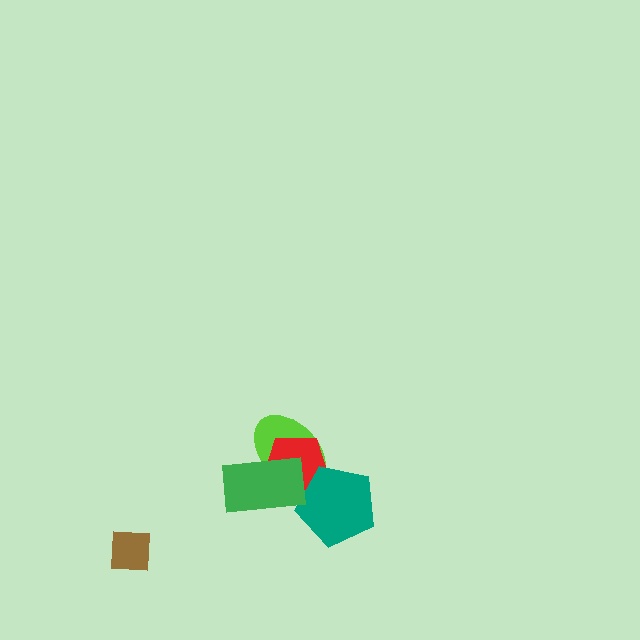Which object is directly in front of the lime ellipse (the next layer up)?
The red pentagon is directly in front of the lime ellipse.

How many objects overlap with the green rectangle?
2 objects overlap with the green rectangle.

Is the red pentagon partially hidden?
Yes, it is partially covered by another shape.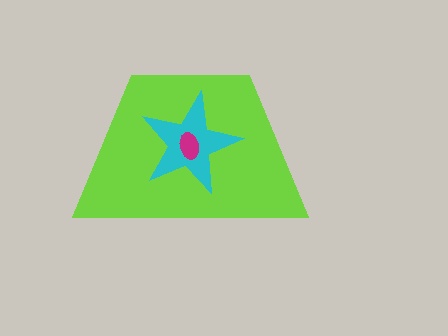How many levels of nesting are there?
3.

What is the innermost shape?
The magenta ellipse.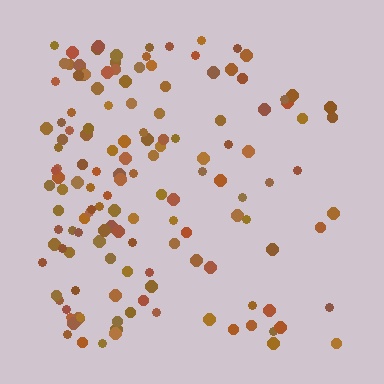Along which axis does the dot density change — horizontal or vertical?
Horizontal.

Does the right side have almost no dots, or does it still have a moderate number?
Still a moderate number, just noticeably fewer than the left.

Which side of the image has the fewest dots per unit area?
The right.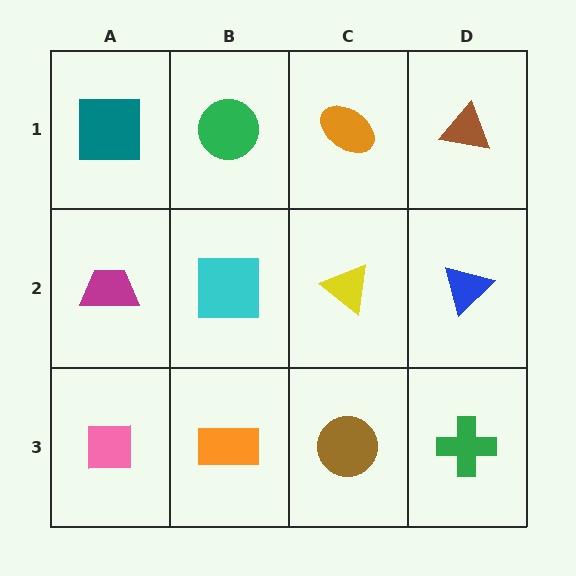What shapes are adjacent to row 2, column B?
A green circle (row 1, column B), an orange rectangle (row 3, column B), a magenta trapezoid (row 2, column A), a yellow triangle (row 2, column C).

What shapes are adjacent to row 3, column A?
A magenta trapezoid (row 2, column A), an orange rectangle (row 3, column B).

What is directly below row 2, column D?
A green cross.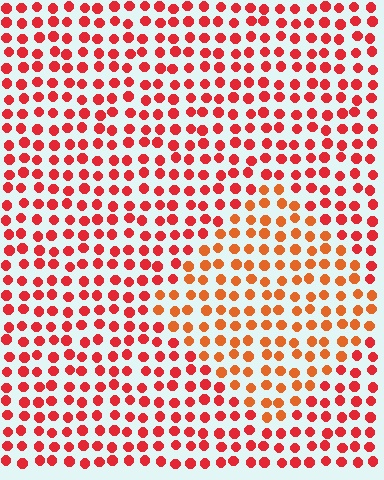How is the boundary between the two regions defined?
The boundary is defined purely by a slight shift in hue (about 25 degrees). Spacing, size, and orientation are identical on both sides.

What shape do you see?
I see a diamond.